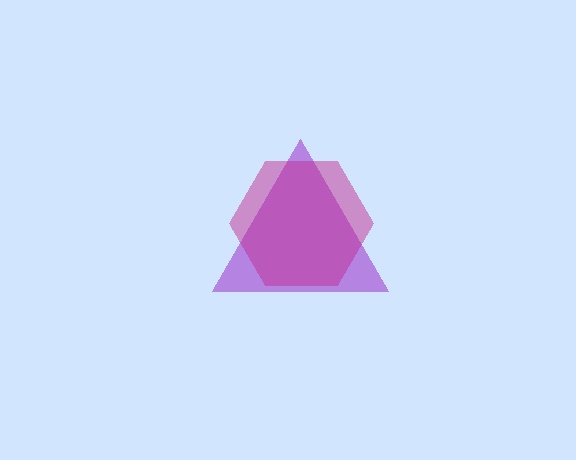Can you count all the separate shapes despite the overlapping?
Yes, there are 2 separate shapes.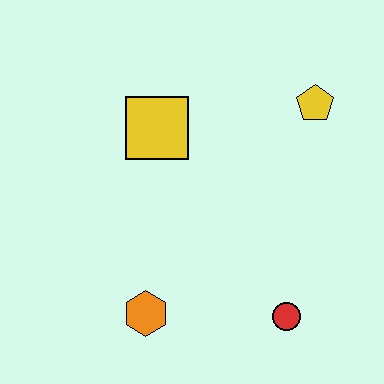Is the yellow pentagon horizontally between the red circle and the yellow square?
No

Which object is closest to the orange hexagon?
The red circle is closest to the orange hexagon.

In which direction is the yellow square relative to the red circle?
The yellow square is above the red circle.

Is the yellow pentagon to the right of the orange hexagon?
Yes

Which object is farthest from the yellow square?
The red circle is farthest from the yellow square.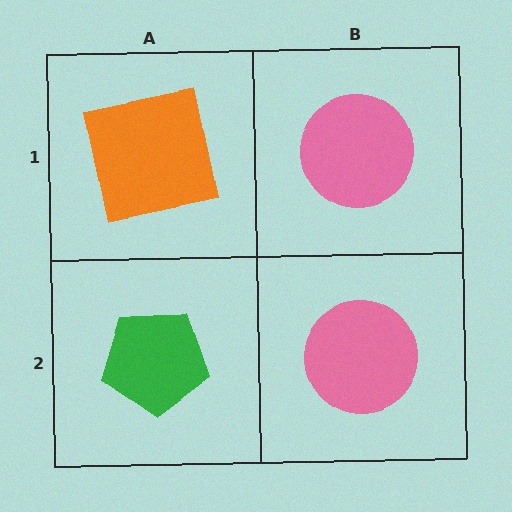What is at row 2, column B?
A pink circle.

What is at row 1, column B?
A pink circle.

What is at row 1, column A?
An orange square.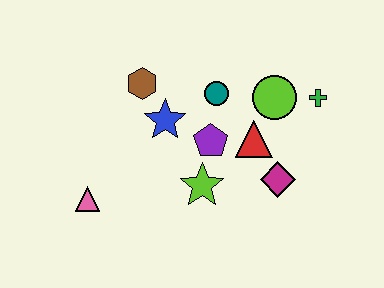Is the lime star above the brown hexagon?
No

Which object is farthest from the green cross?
The pink triangle is farthest from the green cross.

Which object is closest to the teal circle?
The purple pentagon is closest to the teal circle.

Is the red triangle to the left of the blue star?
No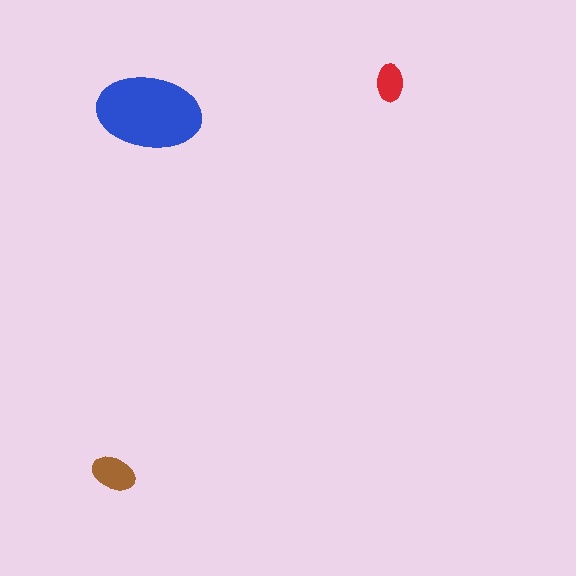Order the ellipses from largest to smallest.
the blue one, the brown one, the red one.